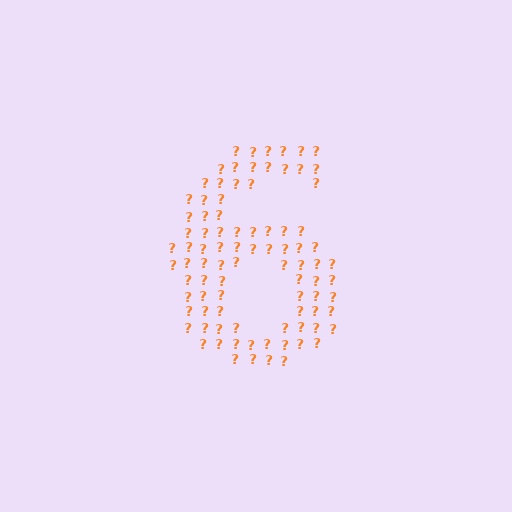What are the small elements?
The small elements are question marks.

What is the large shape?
The large shape is the digit 6.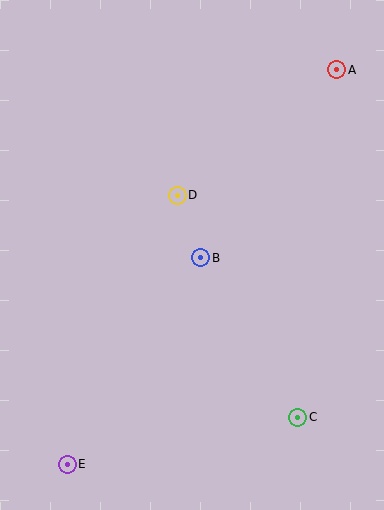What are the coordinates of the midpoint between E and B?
The midpoint between E and B is at (134, 361).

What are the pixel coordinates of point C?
Point C is at (298, 417).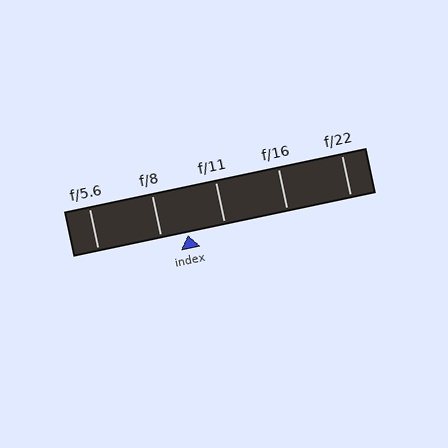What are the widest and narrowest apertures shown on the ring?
The widest aperture shown is f/5.6 and the narrowest is f/22.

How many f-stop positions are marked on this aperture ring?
There are 5 f-stop positions marked.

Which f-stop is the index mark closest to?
The index mark is closest to f/8.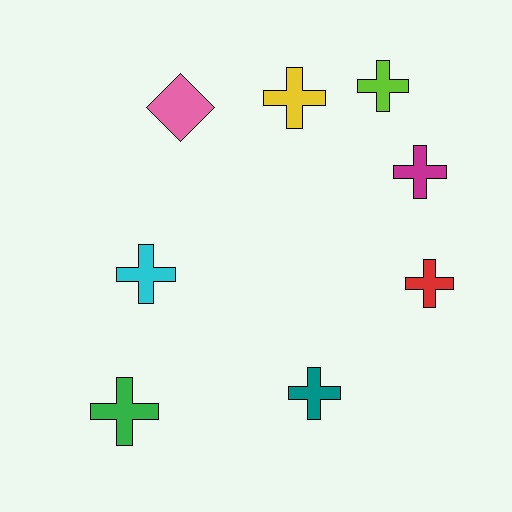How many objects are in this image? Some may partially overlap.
There are 8 objects.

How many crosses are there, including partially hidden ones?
There are 7 crosses.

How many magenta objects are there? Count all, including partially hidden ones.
There is 1 magenta object.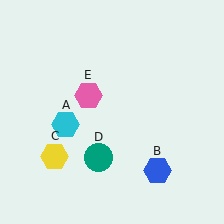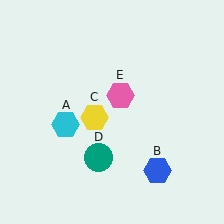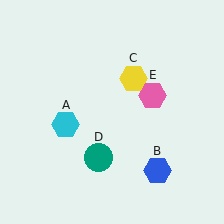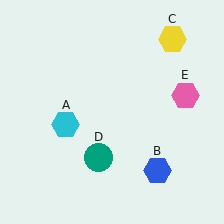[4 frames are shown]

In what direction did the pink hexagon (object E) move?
The pink hexagon (object E) moved right.